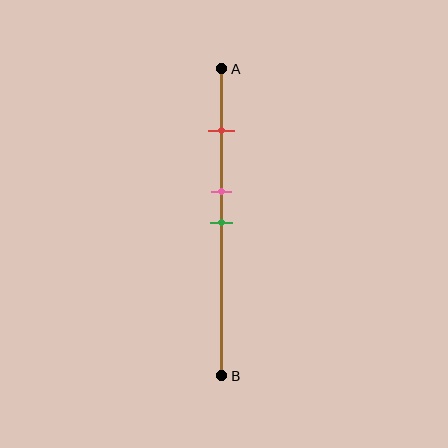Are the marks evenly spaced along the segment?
No, the marks are not evenly spaced.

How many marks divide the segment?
There are 3 marks dividing the segment.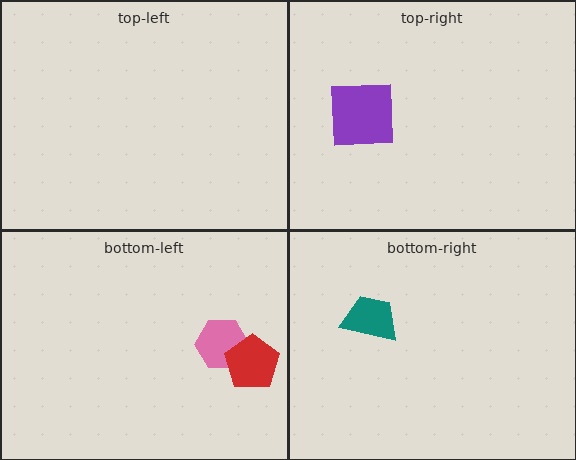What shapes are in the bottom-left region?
The pink hexagon, the red pentagon.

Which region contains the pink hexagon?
The bottom-left region.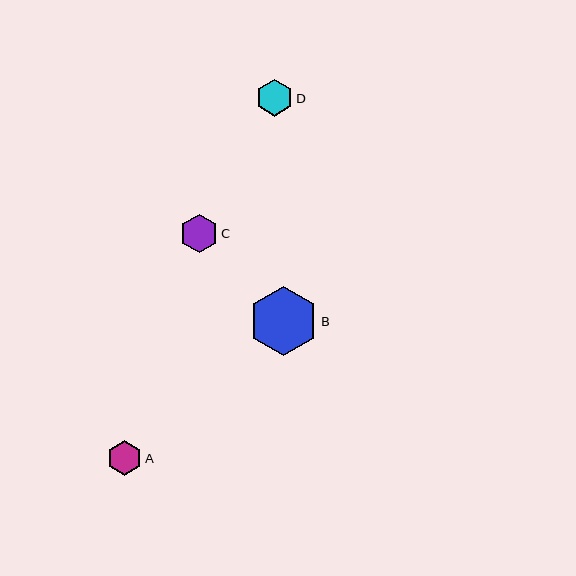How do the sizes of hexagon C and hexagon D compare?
Hexagon C and hexagon D are approximately the same size.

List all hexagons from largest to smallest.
From largest to smallest: B, C, D, A.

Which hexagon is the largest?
Hexagon B is the largest with a size of approximately 69 pixels.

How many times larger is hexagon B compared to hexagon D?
Hexagon B is approximately 1.9 times the size of hexagon D.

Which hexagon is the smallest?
Hexagon A is the smallest with a size of approximately 35 pixels.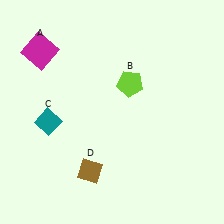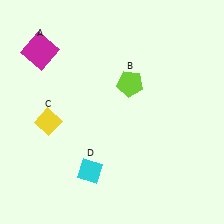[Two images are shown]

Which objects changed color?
C changed from teal to yellow. D changed from brown to cyan.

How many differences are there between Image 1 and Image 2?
There are 2 differences between the two images.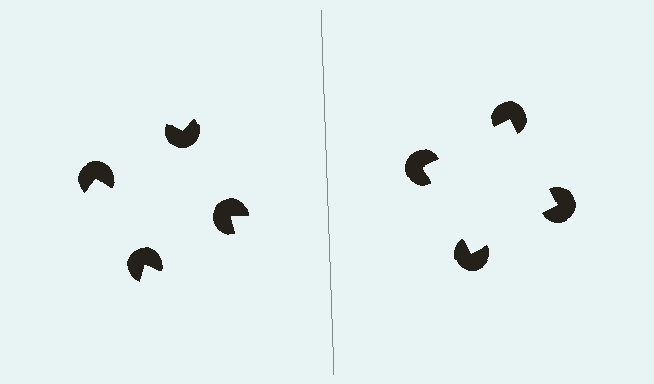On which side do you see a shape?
An illusory square appears on the right side. On the left side the wedge cuts are rotated, so no coherent shape forms.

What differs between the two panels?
The pac-man discs are positioned identically on both sides; only the wedge orientations differ. On the right they align to a square; on the left they are misaligned.